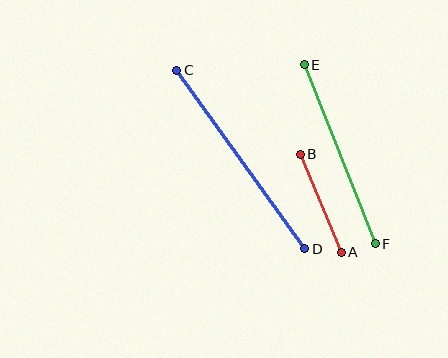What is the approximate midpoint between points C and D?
The midpoint is at approximately (241, 160) pixels.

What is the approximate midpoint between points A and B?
The midpoint is at approximately (321, 203) pixels.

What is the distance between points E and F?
The distance is approximately 192 pixels.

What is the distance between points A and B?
The distance is approximately 106 pixels.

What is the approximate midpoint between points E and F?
The midpoint is at approximately (340, 154) pixels.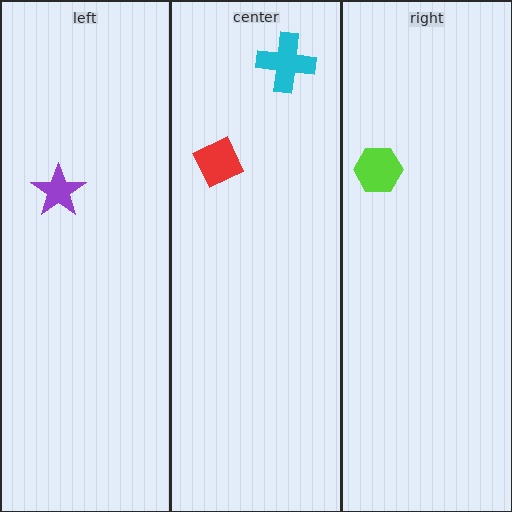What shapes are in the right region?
The lime hexagon.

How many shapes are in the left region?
1.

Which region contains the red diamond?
The center region.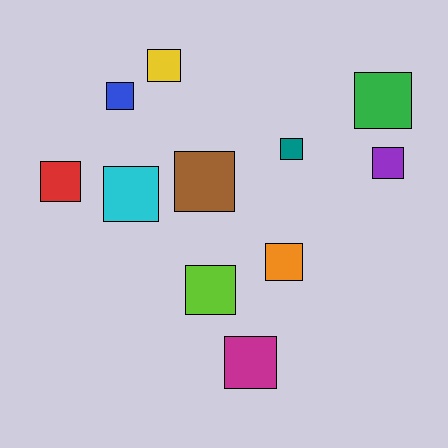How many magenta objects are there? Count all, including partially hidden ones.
There is 1 magenta object.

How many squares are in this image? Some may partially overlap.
There are 11 squares.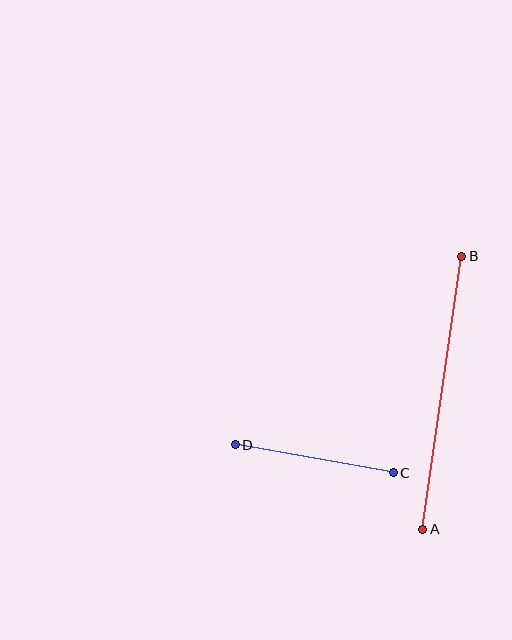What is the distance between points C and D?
The distance is approximately 161 pixels.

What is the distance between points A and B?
The distance is approximately 276 pixels.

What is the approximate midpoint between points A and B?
The midpoint is at approximately (442, 393) pixels.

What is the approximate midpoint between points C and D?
The midpoint is at approximately (314, 459) pixels.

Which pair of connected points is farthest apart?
Points A and B are farthest apart.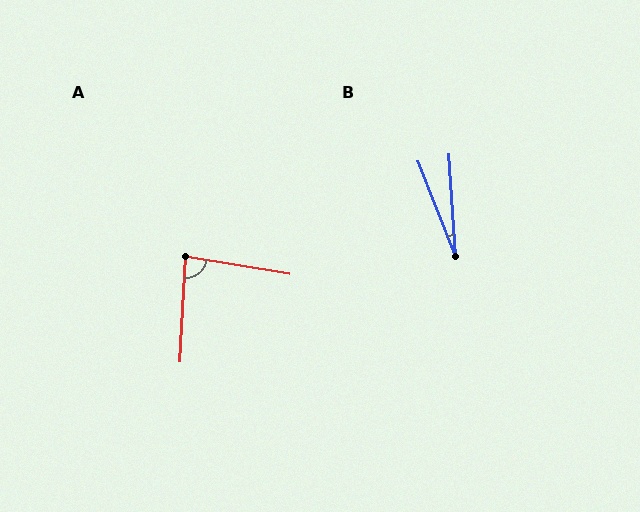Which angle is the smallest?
B, at approximately 18 degrees.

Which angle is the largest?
A, at approximately 83 degrees.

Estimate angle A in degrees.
Approximately 83 degrees.